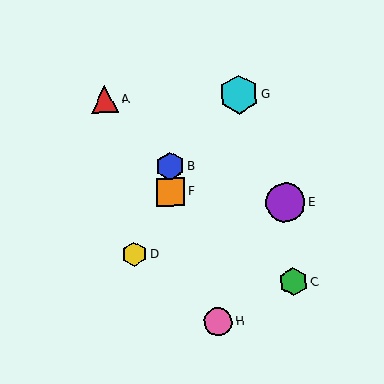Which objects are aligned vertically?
Objects B, F are aligned vertically.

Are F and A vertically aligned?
No, F is at x≈171 and A is at x≈105.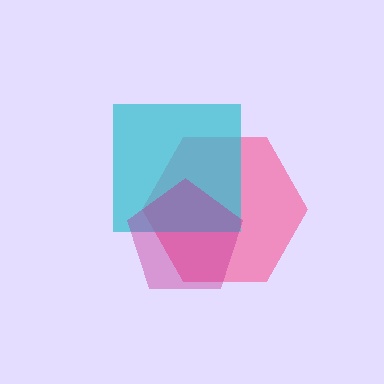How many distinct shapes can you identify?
There are 3 distinct shapes: a pink hexagon, a cyan square, a magenta pentagon.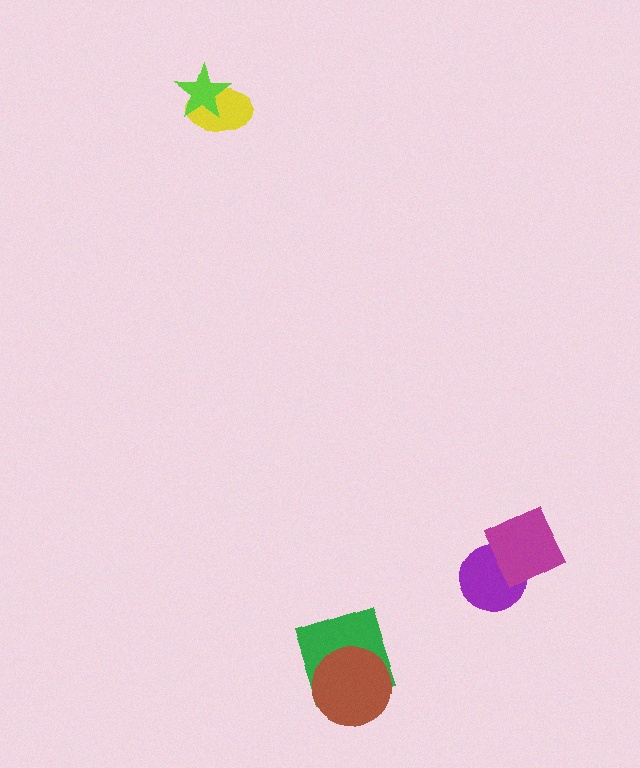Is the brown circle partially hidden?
No, no other shape covers it.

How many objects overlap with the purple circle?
1 object overlaps with the purple circle.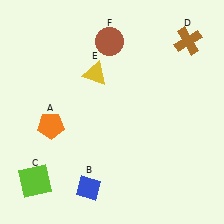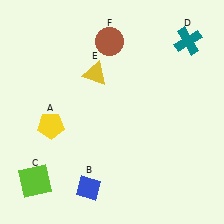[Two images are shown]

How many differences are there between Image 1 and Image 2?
There are 2 differences between the two images.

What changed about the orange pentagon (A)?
In Image 1, A is orange. In Image 2, it changed to yellow.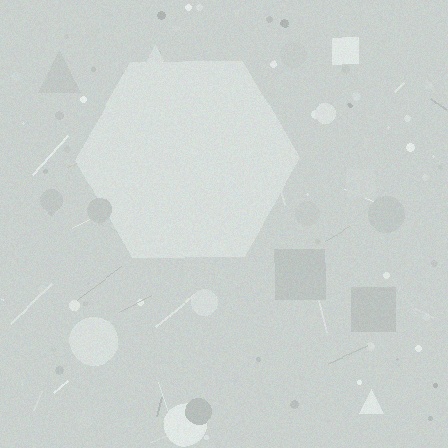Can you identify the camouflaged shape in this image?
The camouflaged shape is a hexagon.